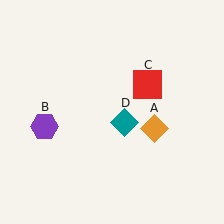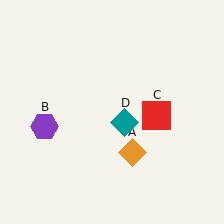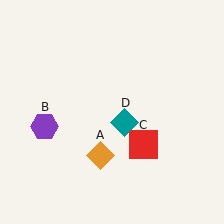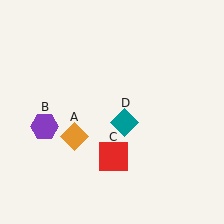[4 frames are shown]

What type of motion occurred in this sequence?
The orange diamond (object A), red square (object C) rotated clockwise around the center of the scene.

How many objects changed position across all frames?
2 objects changed position: orange diamond (object A), red square (object C).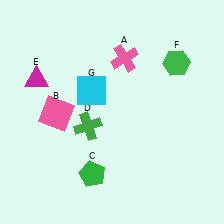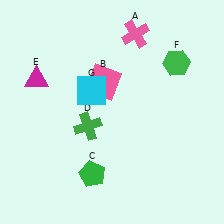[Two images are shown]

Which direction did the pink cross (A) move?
The pink cross (A) moved up.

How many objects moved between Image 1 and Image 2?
2 objects moved between the two images.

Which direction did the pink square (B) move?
The pink square (B) moved right.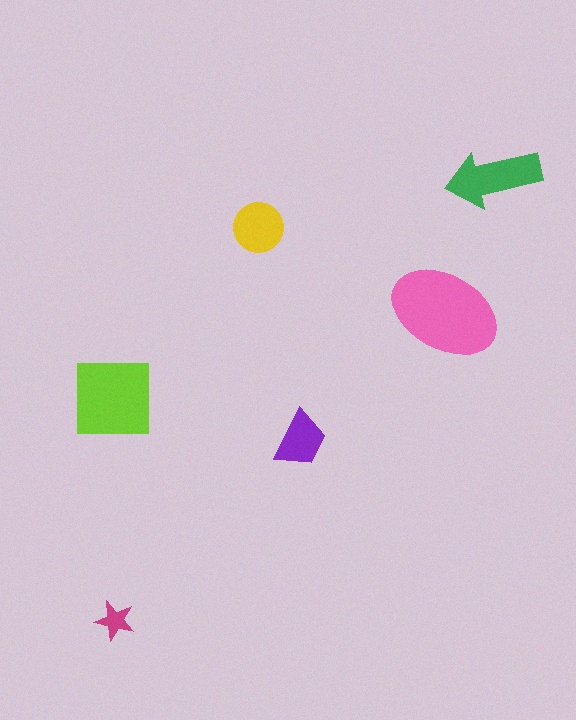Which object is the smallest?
The magenta star.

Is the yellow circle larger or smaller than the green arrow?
Smaller.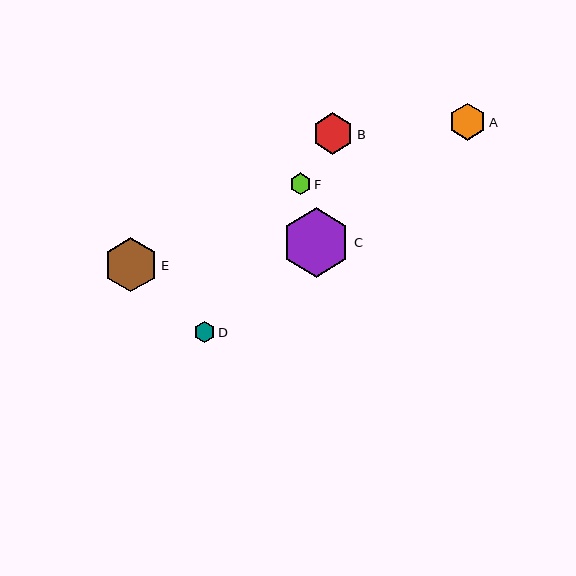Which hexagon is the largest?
Hexagon C is the largest with a size of approximately 69 pixels.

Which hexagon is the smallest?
Hexagon D is the smallest with a size of approximately 21 pixels.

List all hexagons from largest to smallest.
From largest to smallest: C, E, B, A, F, D.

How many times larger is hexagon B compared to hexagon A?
Hexagon B is approximately 1.1 times the size of hexagon A.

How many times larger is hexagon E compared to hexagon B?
Hexagon E is approximately 1.3 times the size of hexagon B.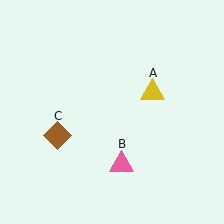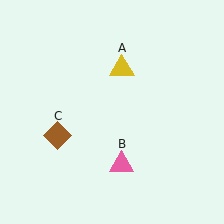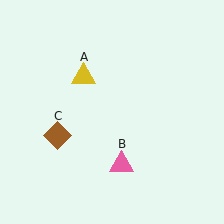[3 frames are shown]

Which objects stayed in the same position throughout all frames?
Pink triangle (object B) and brown diamond (object C) remained stationary.